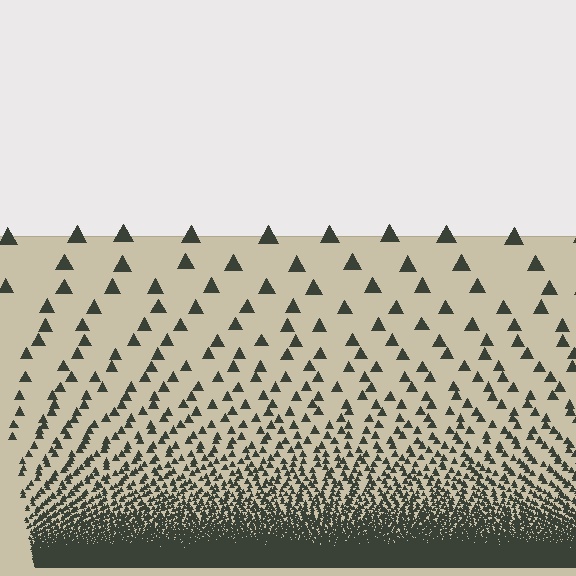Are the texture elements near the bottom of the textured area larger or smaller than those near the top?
Smaller. The gradient is inverted — elements near the bottom are smaller and denser.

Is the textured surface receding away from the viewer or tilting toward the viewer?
The surface appears to tilt toward the viewer. Texture elements get larger and sparser toward the top.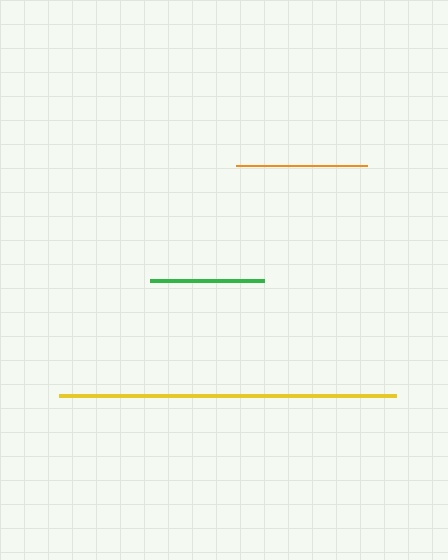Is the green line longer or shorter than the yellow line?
The yellow line is longer than the green line.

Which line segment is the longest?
The yellow line is the longest at approximately 337 pixels.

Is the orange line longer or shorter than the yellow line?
The yellow line is longer than the orange line.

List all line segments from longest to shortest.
From longest to shortest: yellow, orange, green.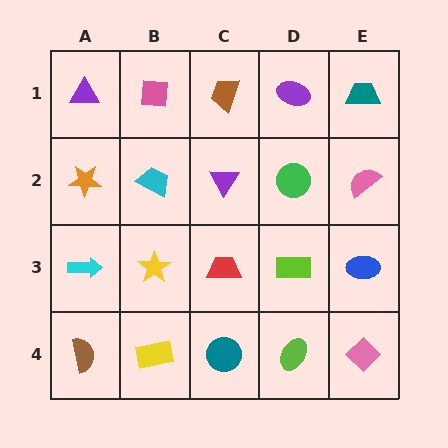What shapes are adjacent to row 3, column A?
An orange star (row 2, column A), a brown semicircle (row 4, column A), a yellow star (row 3, column B).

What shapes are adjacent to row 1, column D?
A green circle (row 2, column D), a brown trapezoid (row 1, column C), a teal trapezoid (row 1, column E).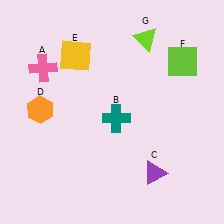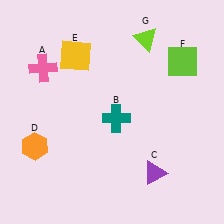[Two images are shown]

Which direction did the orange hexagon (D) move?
The orange hexagon (D) moved down.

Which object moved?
The orange hexagon (D) moved down.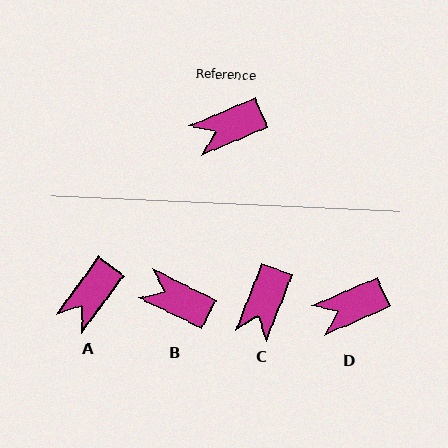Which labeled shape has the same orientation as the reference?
D.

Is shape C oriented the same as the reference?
No, it is off by about 46 degrees.